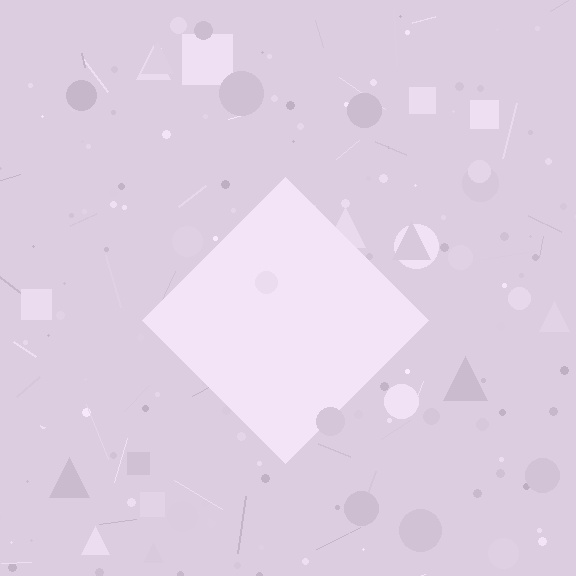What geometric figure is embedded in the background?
A diamond is embedded in the background.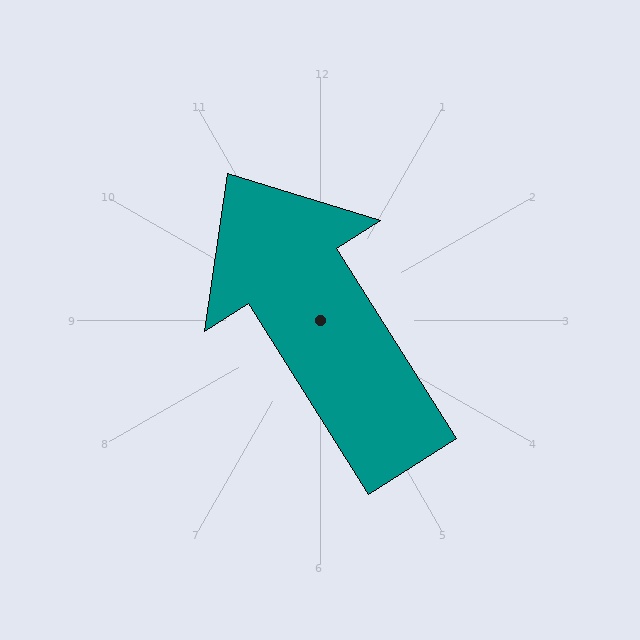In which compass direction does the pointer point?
Northwest.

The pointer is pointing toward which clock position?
Roughly 11 o'clock.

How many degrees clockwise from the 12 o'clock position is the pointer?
Approximately 328 degrees.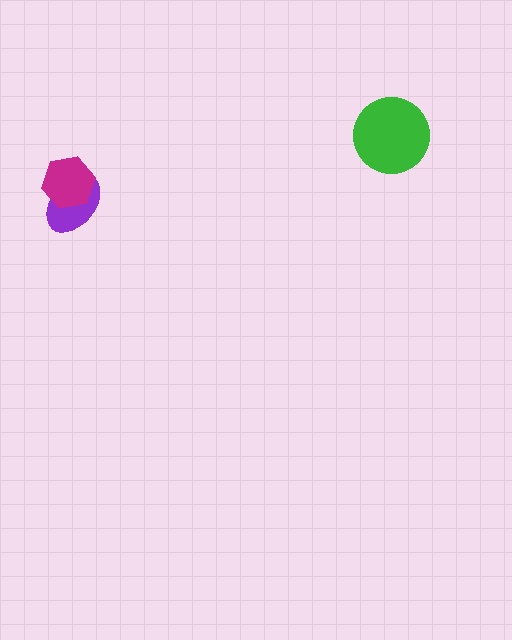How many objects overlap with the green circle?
0 objects overlap with the green circle.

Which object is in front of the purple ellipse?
The magenta hexagon is in front of the purple ellipse.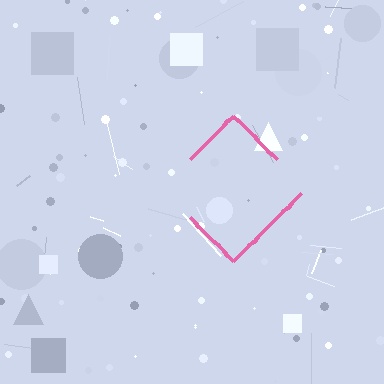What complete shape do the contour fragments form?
The contour fragments form a diamond.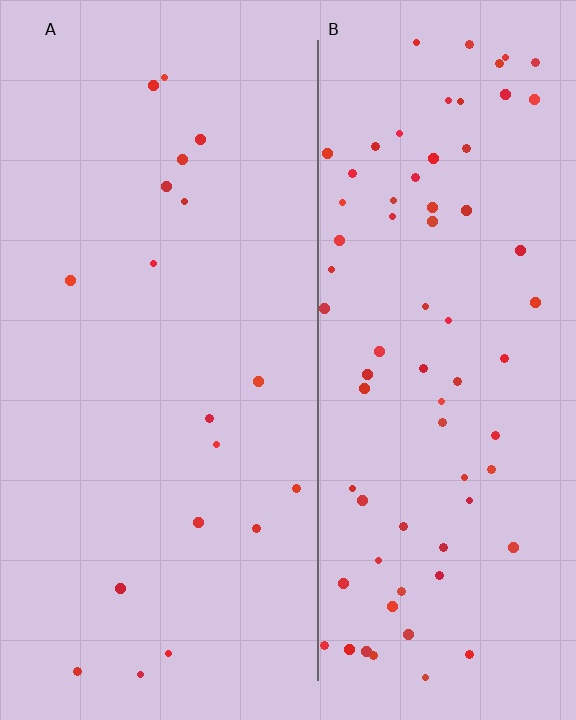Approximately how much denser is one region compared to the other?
Approximately 4.1× — region B over region A.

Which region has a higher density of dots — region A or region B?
B (the right).